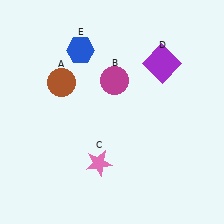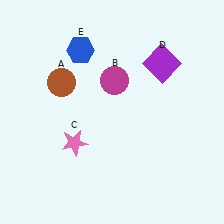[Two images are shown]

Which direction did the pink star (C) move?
The pink star (C) moved left.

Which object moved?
The pink star (C) moved left.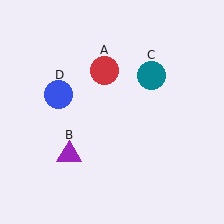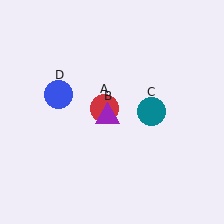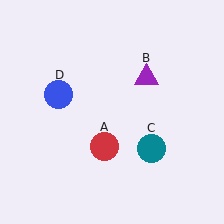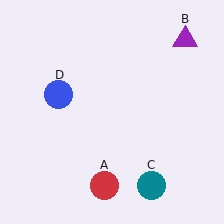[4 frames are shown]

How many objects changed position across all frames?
3 objects changed position: red circle (object A), purple triangle (object B), teal circle (object C).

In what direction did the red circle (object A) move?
The red circle (object A) moved down.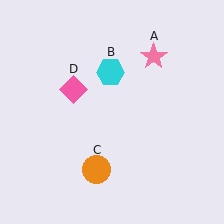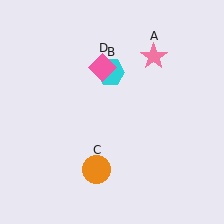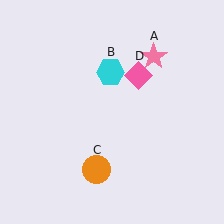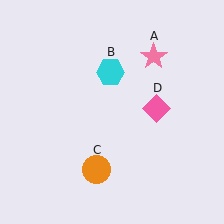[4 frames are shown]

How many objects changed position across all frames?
1 object changed position: pink diamond (object D).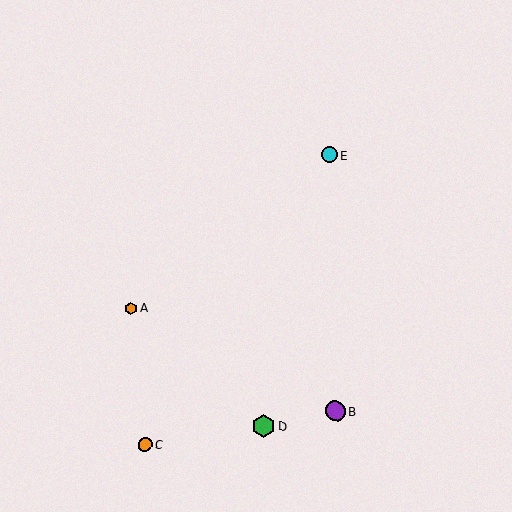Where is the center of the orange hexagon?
The center of the orange hexagon is at (131, 308).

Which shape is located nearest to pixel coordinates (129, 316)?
The orange hexagon (labeled A) at (131, 308) is nearest to that location.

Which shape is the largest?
The green hexagon (labeled D) is the largest.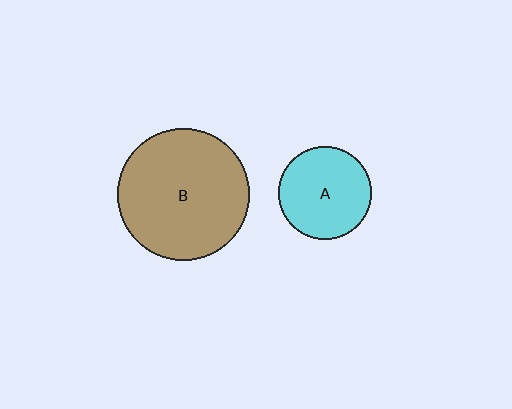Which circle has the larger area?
Circle B (brown).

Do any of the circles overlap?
No, none of the circles overlap.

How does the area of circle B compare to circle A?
Approximately 2.0 times.